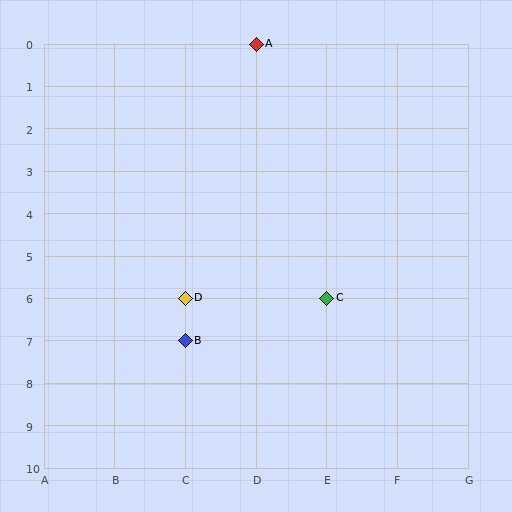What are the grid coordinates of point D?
Point D is at grid coordinates (C, 6).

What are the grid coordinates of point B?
Point B is at grid coordinates (C, 7).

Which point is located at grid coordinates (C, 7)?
Point B is at (C, 7).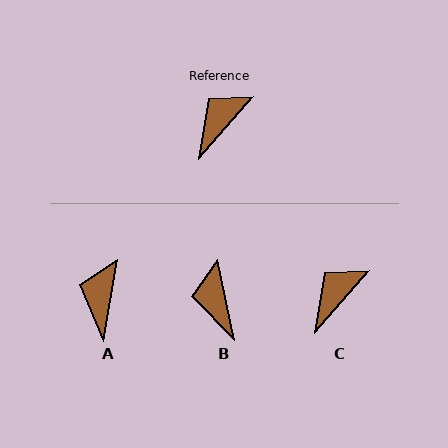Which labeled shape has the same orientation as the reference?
C.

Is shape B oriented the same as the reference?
No, it is off by about 53 degrees.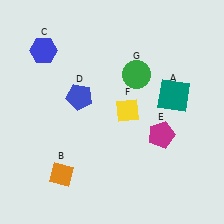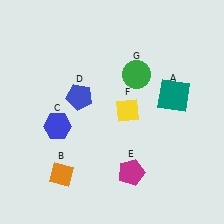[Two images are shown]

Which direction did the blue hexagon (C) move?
The blue hexagon (C) moved down.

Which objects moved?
The objects that moved are: the blue hexagon (C), the magenta pentagon (E).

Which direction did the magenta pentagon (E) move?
The magenta pentagon (E) moved down.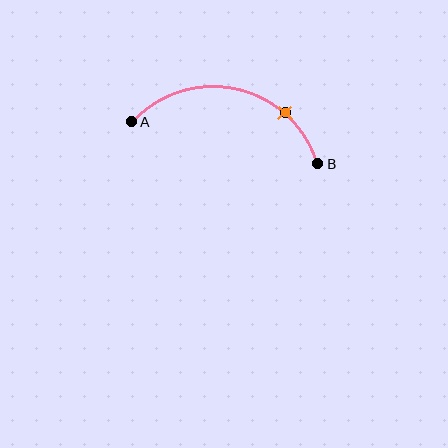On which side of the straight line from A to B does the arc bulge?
The arc bulges above the straight line connecting A and B.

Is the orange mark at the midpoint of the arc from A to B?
No. The orange mark lies on the arc but is closer to endpoint B. The arc midpoint would be at the point on the curve equidistant along the arc from both A and B.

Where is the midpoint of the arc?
The arc midpoint is the point on the curve farthest from the straight line joining A and B. It sits above that line.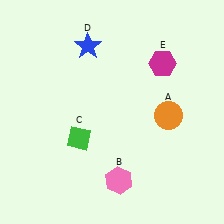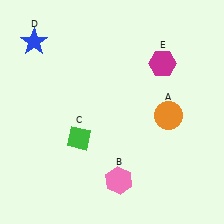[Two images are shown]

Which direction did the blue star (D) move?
The blue star (D) moved left.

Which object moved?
The blue star (D) moved left.